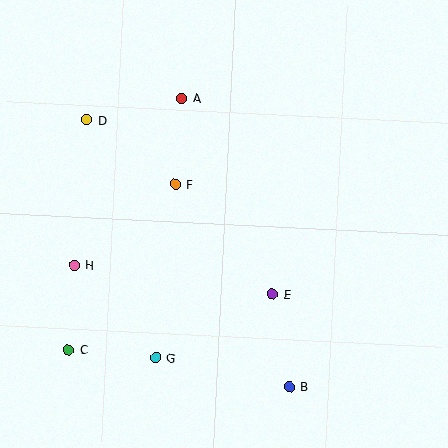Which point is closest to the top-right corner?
Point A is closest to the top-right corner.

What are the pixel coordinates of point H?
Point H is at (74, 265).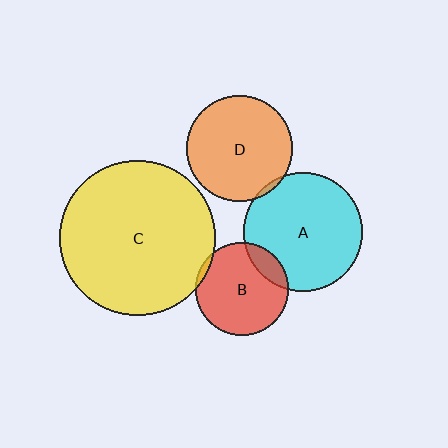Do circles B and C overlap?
Yes.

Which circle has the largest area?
Circle C (yellow).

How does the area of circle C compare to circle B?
Approximately 2.8 times.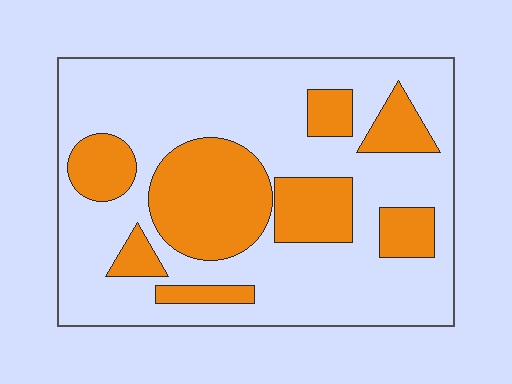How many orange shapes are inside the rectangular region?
8.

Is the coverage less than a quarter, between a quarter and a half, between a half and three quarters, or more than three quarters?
Between a quarter and a half.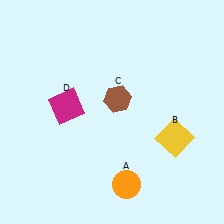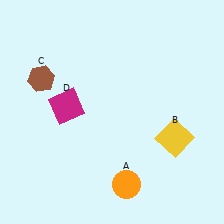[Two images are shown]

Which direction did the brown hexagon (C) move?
The brown hexagon (C) moved left.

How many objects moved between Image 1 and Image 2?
1 object moved between the two images.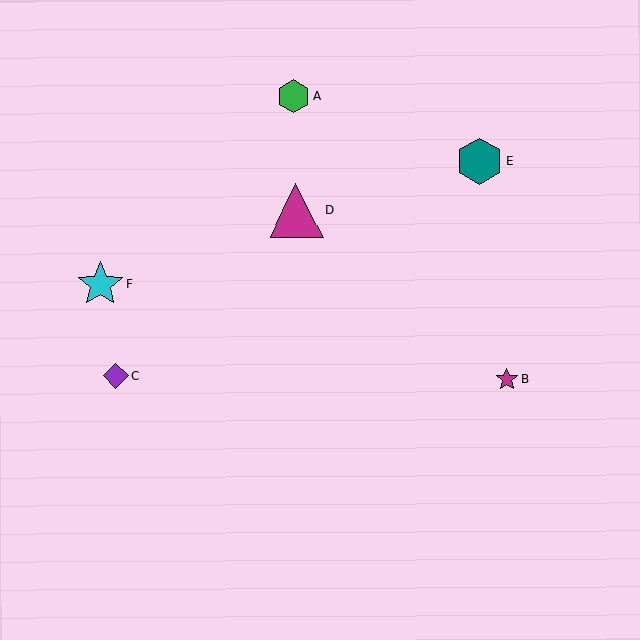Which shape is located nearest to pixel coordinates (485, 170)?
The teal hexagon (labeled E) at (480, 161) is nearest to that location.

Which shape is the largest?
The magenta triangle (labeled D) is the largest.